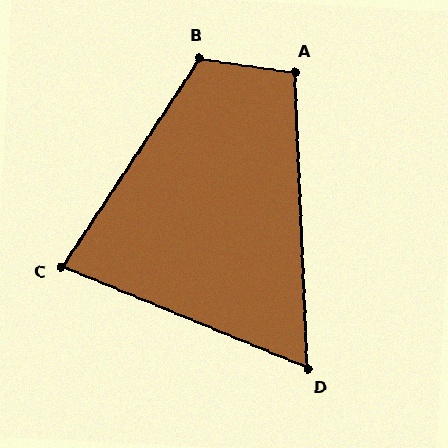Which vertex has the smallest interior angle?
D, at approximately 65 degrees.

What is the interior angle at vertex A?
Approximately 101 degrees (obtuse).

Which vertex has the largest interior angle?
B, at approximately 115 degrees.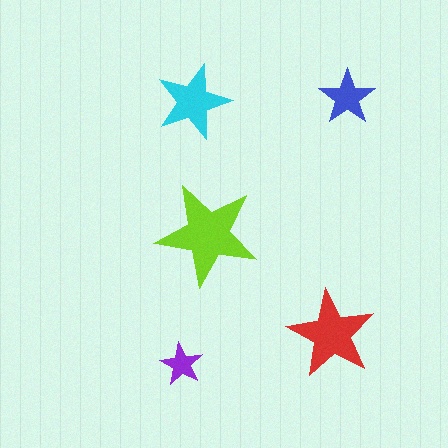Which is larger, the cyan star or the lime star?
The lime one.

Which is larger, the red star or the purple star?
The red one.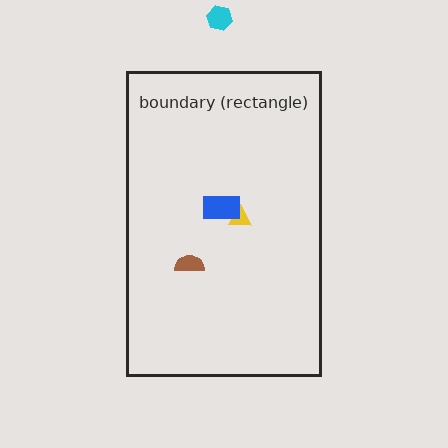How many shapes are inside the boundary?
3 inside, 1 outside.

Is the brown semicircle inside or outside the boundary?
Inside.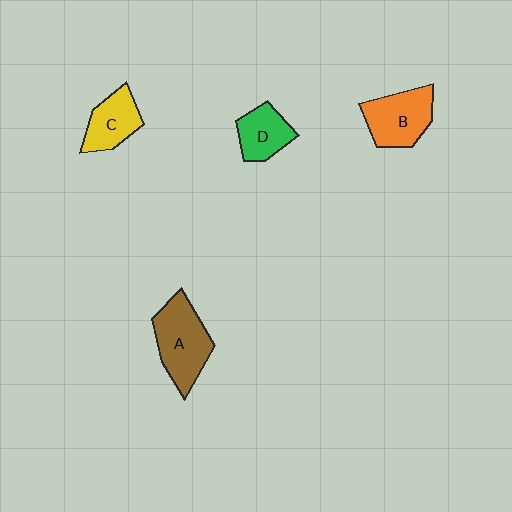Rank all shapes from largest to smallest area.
From largest to smallest: A (brown), B (orange), C (yellow), D (green).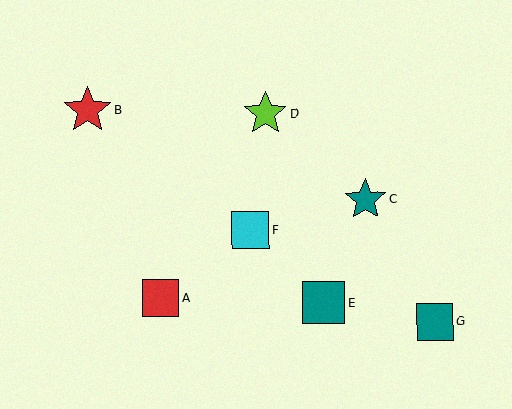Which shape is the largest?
The red star (labeled B) is the largest.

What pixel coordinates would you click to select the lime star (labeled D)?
Click at (265, 114) to select the lime star D.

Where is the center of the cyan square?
The center of the cyan square is at (250, 230).